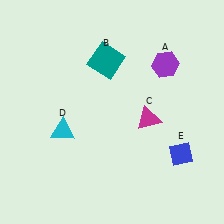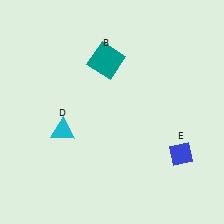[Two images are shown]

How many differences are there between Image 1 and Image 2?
There are 2 differences between the two images.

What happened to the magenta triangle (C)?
The magenta triangle (C) was removed in Image 2. It was in the bottom-right area of Image 1.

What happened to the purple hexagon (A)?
The purple hexagon (A) was removed in Image 2. It was in the top-right area of Image 1.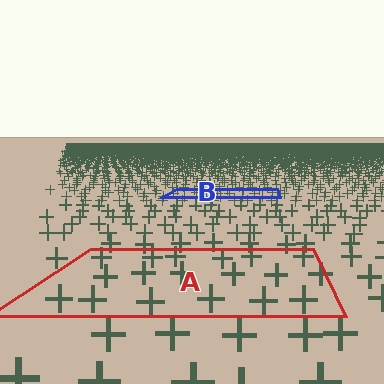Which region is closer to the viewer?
Region A is closer. The texture elements there are larger and more spread out.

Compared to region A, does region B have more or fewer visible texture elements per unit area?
Region B has more texture elements per unit area — they are packed more densely because it is farther away.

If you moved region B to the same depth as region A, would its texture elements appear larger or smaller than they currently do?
They would appear larger. At a closer depth, the same texture elements are projected at a bigger on-screen size.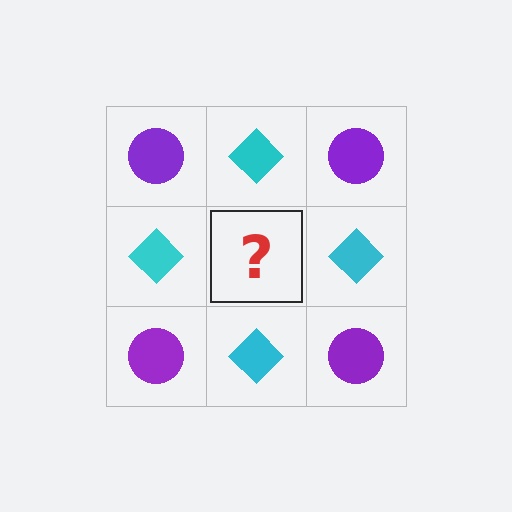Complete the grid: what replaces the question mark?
The question mark should be replaced with a purple circle.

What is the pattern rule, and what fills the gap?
The rule is that it alternates purple circle and cyan diamond in a checkerboard pattern. The gap should be filled with a purple circle.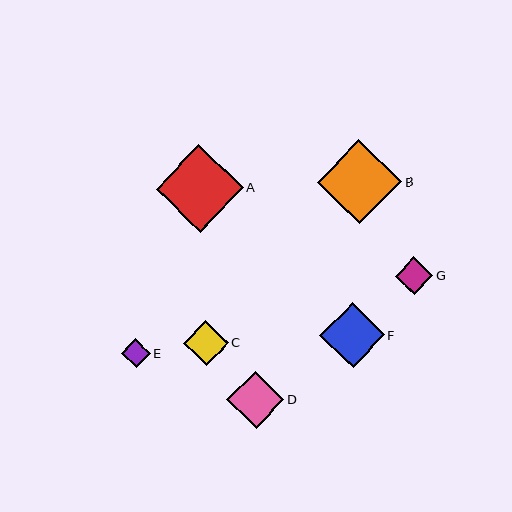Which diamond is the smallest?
Diamond E is the smallest with a size of approximately 29 pixels.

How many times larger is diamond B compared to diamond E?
Diamond B is approximately 2.9 times the size of diamond E.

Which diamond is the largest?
Diamond A is the largest with a size of approximately 87 pixels.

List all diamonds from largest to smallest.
From largest to smallest: A, B, F, D, C, G, E.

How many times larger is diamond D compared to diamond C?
Diamond D is approximately 1.3 times the size of diamond C.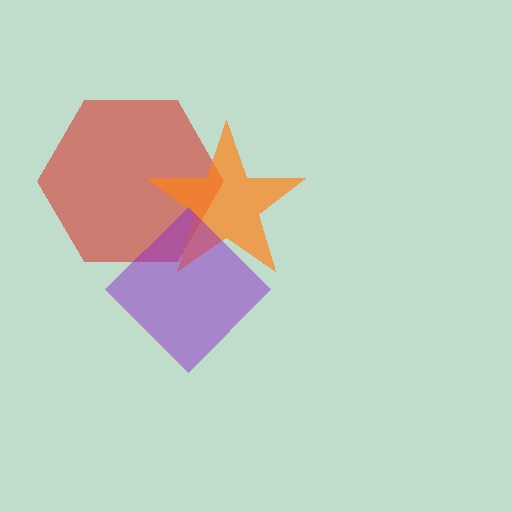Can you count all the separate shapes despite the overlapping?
Yes, there are 3 separate shapes.